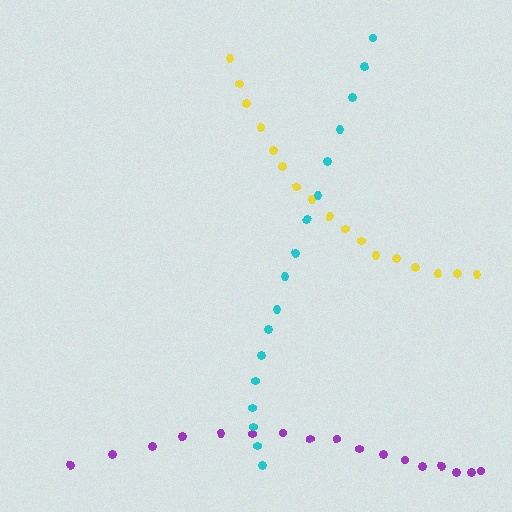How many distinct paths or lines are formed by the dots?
There are 3 distinct paths.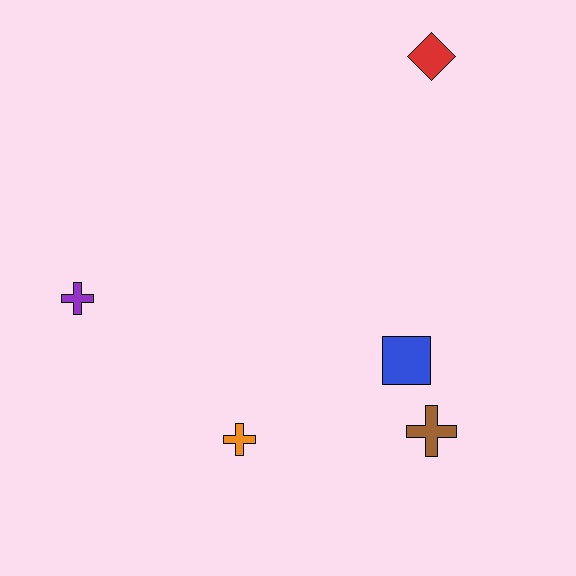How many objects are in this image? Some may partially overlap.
There are 5 objects.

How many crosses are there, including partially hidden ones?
There are 3 crosses.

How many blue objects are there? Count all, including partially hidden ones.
There is 1 blue object.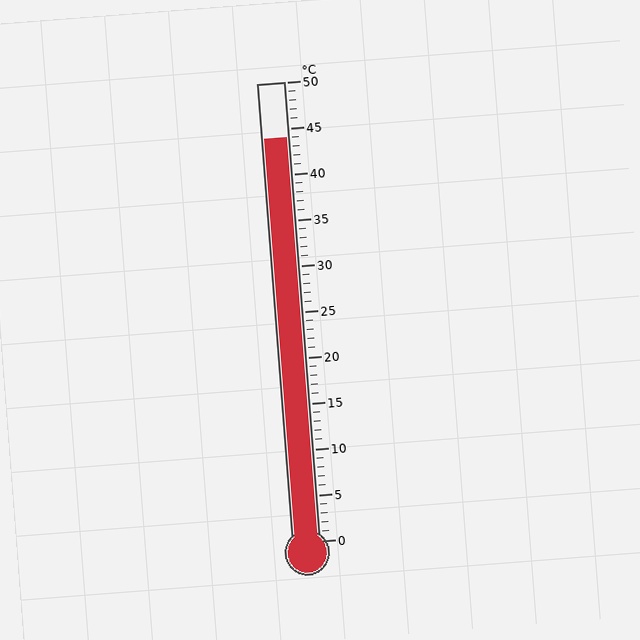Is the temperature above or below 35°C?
The temperature is above 35°C.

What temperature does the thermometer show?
The thermometer shows approximately 44°C.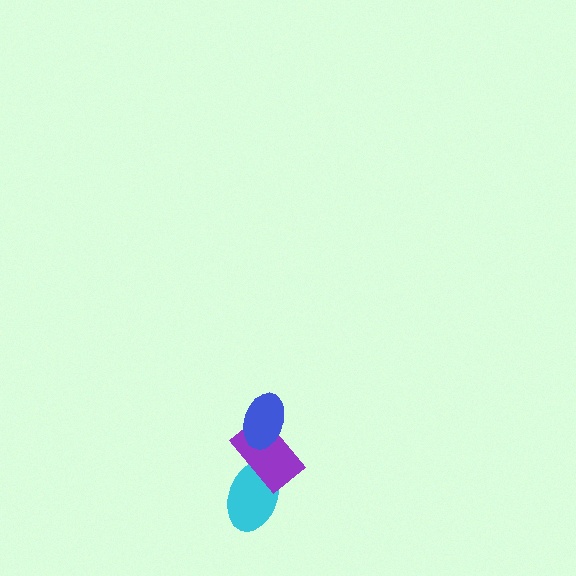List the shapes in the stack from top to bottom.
From top to bottom: the blue ellipse, the purple rectangle, the cyan ellipse.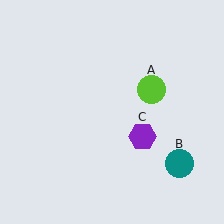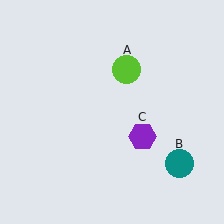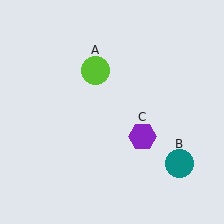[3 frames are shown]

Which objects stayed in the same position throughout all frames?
Teal circle (object B) and purple hexagon (object C) remained stationary.